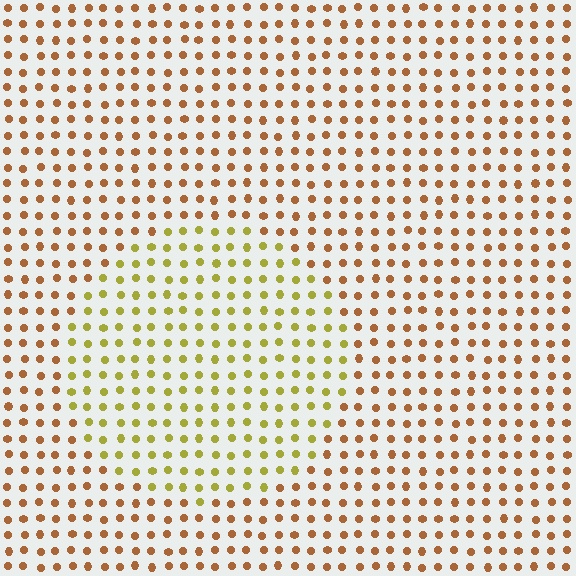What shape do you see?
I see a circle.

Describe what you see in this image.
The image is filled with small brown elements in a uniform arrangement. A circle-shaped region is visible where the elements are tinted to a slightly different hue, forming a subtle color boundary.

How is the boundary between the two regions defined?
The boundary is defined purely by a slight shift in hue (about 38 degrees). Spacing, size, and orientation are identical on both sides.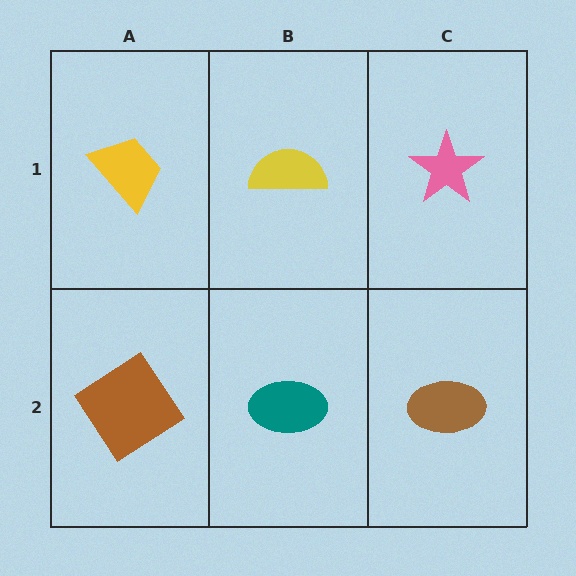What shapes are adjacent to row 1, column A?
A brown diamond (row 2, column A), a yellow semicircle (row 1, column B).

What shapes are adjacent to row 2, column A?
A yellow trapezoid (row 1, column A), a teal ellipse (row 2, column B).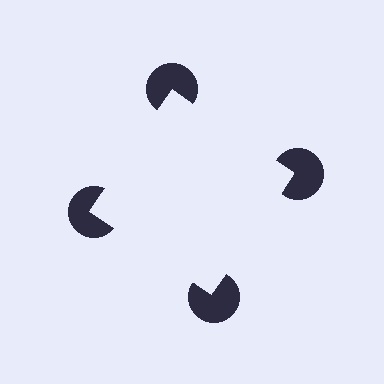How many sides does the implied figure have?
4 sides.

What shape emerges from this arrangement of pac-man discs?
An illusory square — its edges are inferred from the aligned wedge cuts in the pac-man discs, not physically drawn.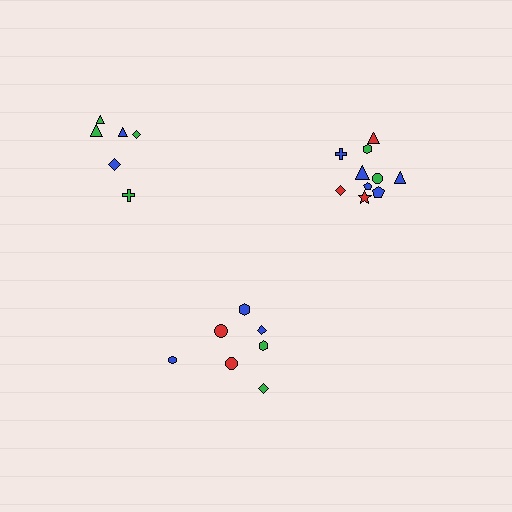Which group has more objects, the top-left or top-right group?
The top-right group.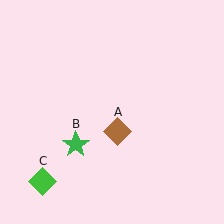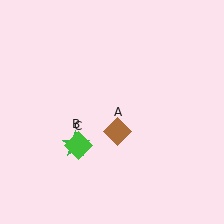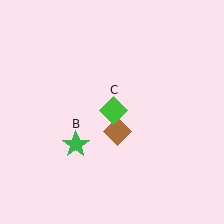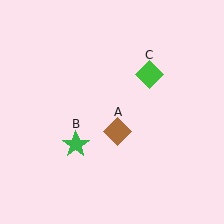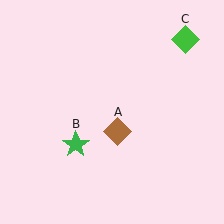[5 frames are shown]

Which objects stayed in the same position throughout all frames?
Brown diamond (object A) and green star (object B) remained stationary.